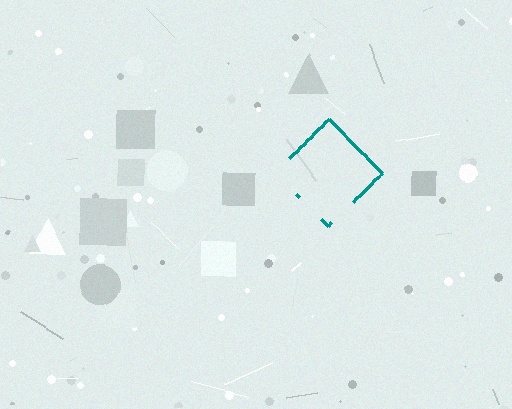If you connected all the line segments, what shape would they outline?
They would outline a diamond.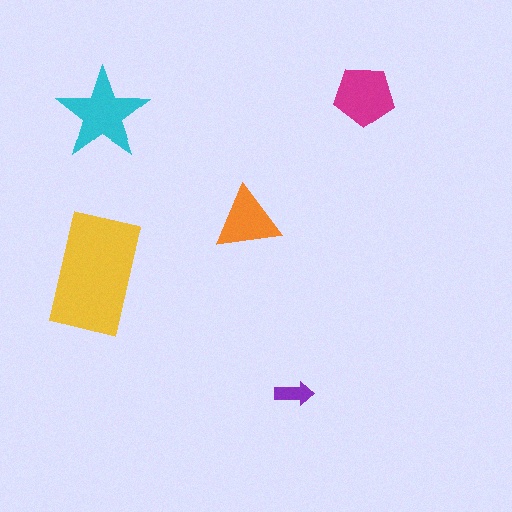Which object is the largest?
The yellow rectangle.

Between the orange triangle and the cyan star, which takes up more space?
The cyan star.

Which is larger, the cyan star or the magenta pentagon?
The cyan star.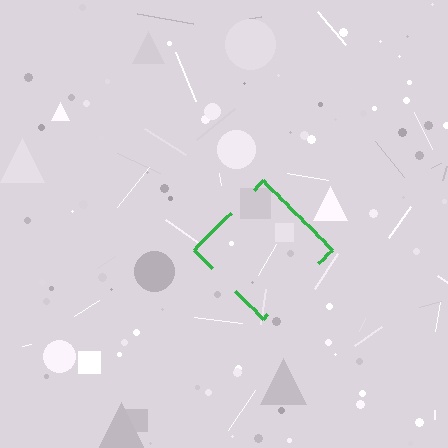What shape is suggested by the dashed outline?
The dashed outline suggests a diamond.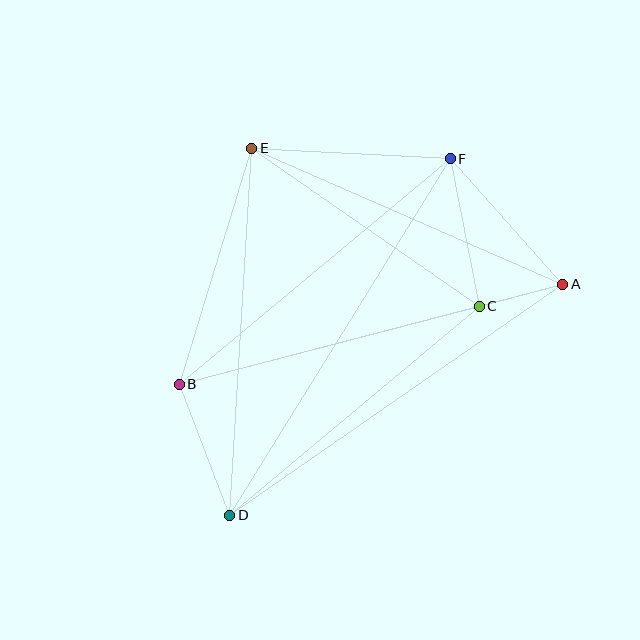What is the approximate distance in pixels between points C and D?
The distance between C and D is approximately 325 pixels.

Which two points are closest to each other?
Points A and C are closest to each other.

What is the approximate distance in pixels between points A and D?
The distance between A and D is approximately 405 pixels.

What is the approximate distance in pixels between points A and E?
The distance between A and E is approximately 339 pixels.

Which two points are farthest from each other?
Points D and F are farthest from each other.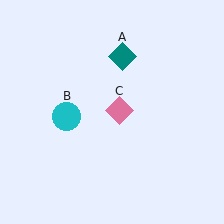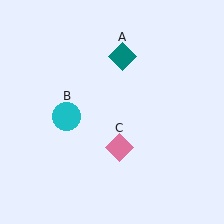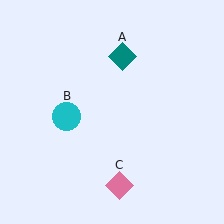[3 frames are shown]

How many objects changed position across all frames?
1 object changed position: pink diamond (object C).